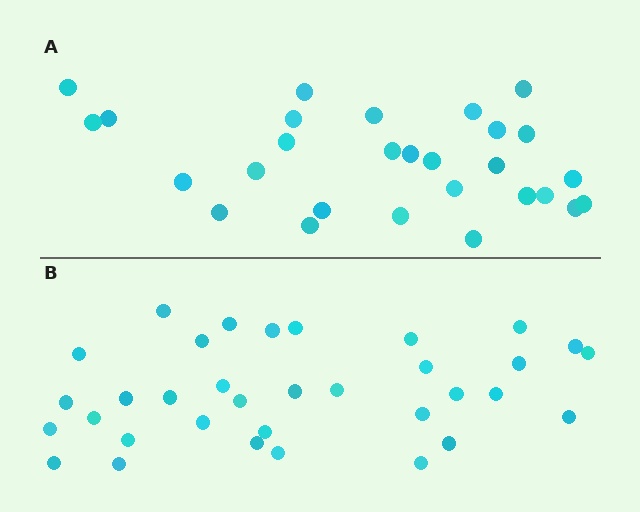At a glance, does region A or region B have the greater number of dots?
Region B (the bottom region) has more dots.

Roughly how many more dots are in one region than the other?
Region B has about 6 more dots than region A.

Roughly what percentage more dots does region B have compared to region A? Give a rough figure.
About 20% more.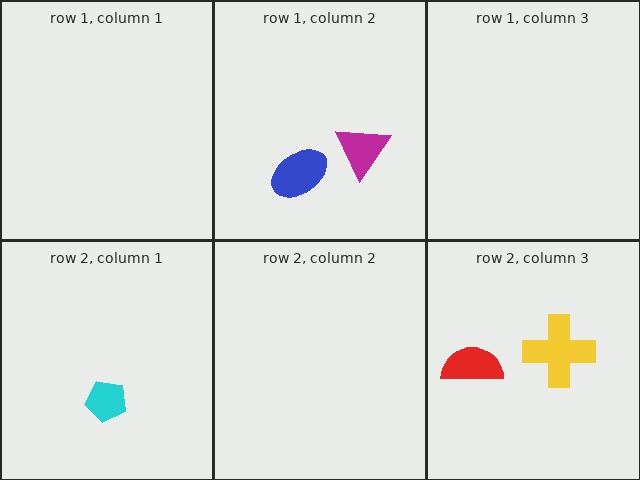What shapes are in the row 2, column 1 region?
The cyan pentagon.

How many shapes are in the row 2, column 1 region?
1.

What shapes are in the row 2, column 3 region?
The yellow cross, the red semicircle.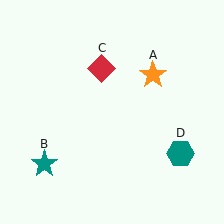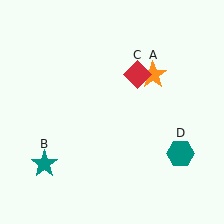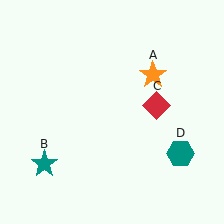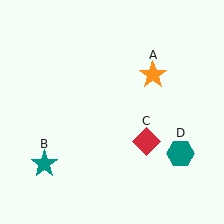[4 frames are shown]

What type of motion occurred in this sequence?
The red diamond (object C) rotated clockwise around the center of the scene.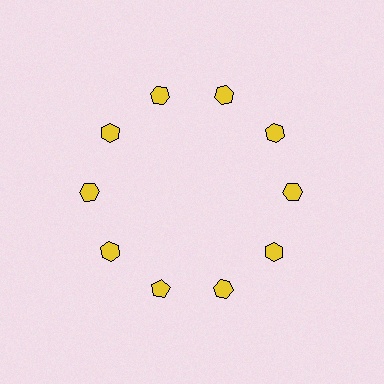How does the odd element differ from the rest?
It has a different shape: pentagon instead of hexagon.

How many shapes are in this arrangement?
There are 10 shapes arranged in a ring pattern.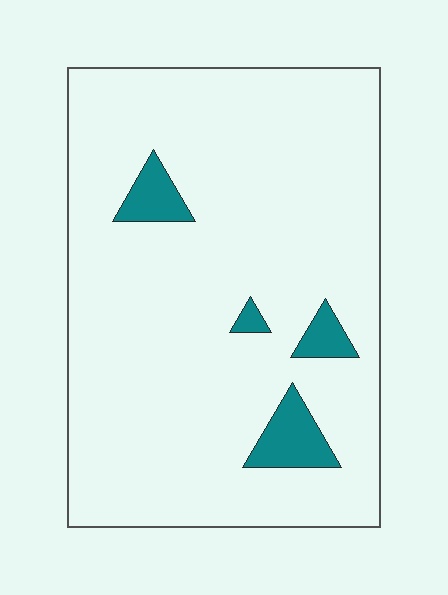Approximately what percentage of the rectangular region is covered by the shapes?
Approximately 5%.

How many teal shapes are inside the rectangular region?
4.